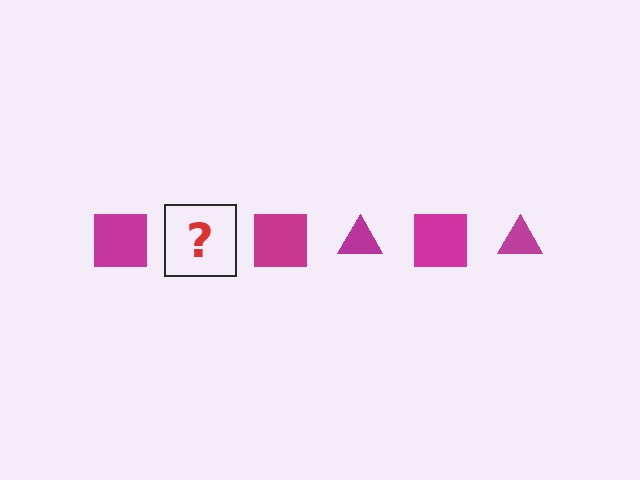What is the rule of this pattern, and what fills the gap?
The rule is that the pattern cycles through square, triangle shapes in magenta. The gap should be filled with a magenta triangle.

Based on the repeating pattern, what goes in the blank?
The blank should be a magenta triangle.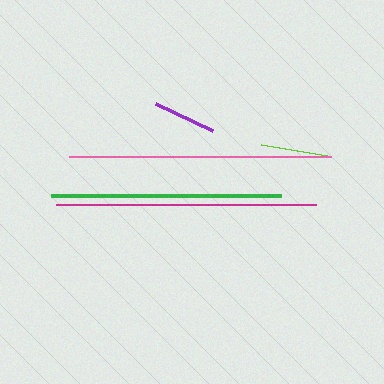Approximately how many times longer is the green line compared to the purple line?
The green line is approximately 3.6 times the length of the purple line.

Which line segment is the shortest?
The purple line is the shortest at approximately 64 pixels.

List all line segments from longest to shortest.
From longest to shortest: pink, magenta, green, lime, purple.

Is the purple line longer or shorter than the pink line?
The pink line is longer than the purple line.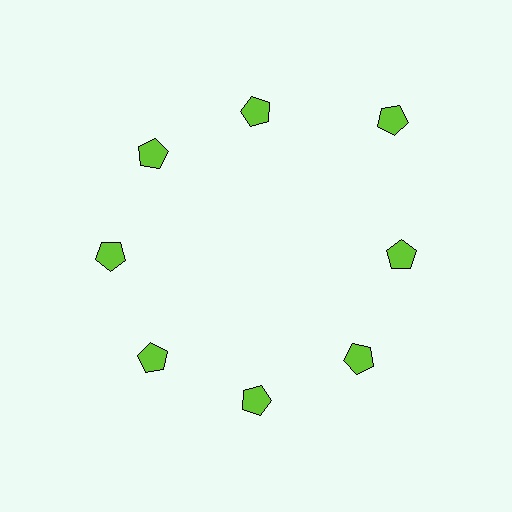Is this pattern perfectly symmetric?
No. The 8 lime pentagons are arranged in a ring, but one element near the 2 o'clock position is pushed outward from the center, breaking the 8-fold rotational symmetry.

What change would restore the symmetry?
The symmetry would be restored by moving it inward, back onto the ring so that all 8 pentagons sit at equal angles and equal distance from the center.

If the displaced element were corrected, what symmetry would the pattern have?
It would have 8-fold rotational symmetry — the pattern would map onto itself every 45 degrees.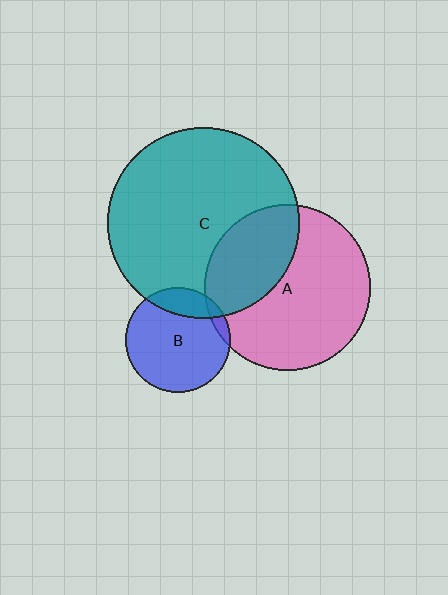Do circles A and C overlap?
Yes.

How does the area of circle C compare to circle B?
Approximately 3.4 times.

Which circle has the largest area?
Circle C (teal).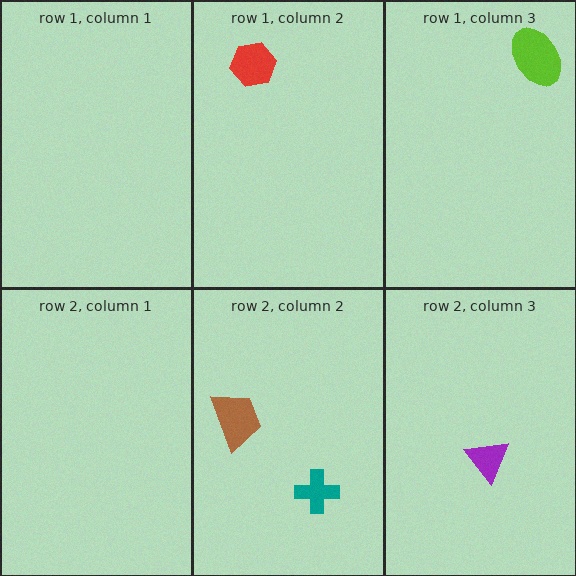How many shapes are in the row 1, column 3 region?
1.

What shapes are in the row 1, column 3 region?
The lime ellipse.